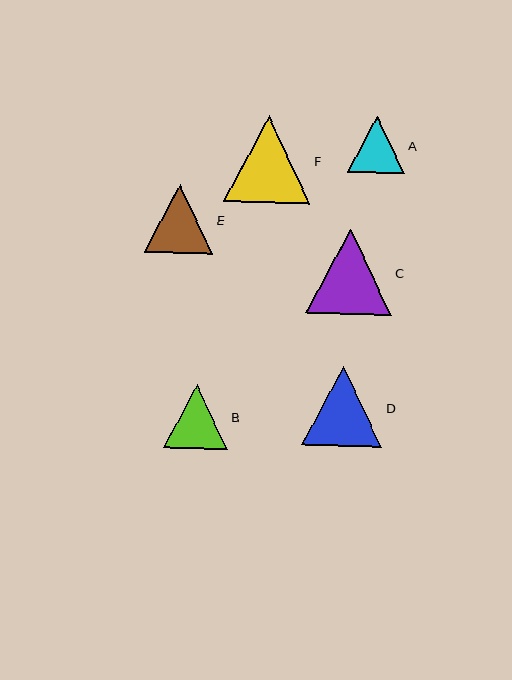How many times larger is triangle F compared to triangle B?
Triangle F is approximately 1.4 times the size of triangle B.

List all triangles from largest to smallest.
From largest to smallest: F, C, D, E, B, A.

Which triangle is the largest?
Triangle F is the largest with a size of approximately 86 pixels.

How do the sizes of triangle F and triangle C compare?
Triangle F and triangle C are approximately the same size.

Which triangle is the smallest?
Triangle A is the smallest with a size of approximately 57 pixels.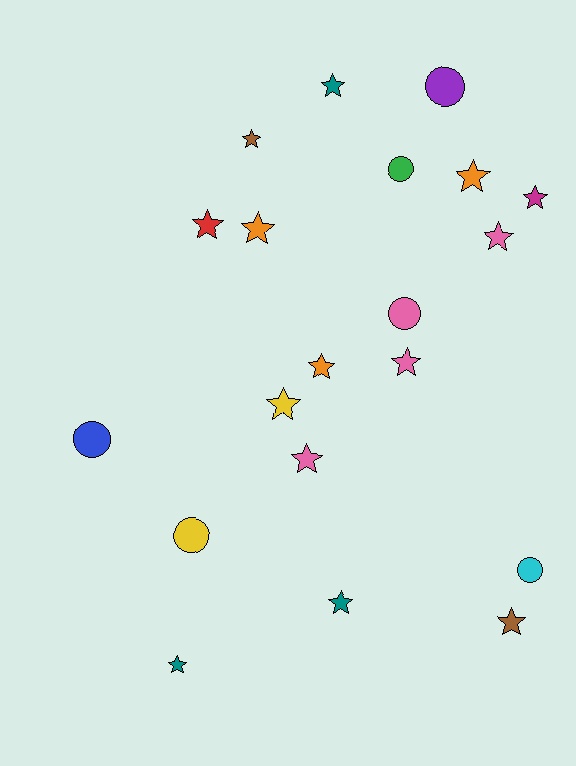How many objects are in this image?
There are 20 objects.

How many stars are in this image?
There are 14 stars.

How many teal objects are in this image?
There are 3 teal objects.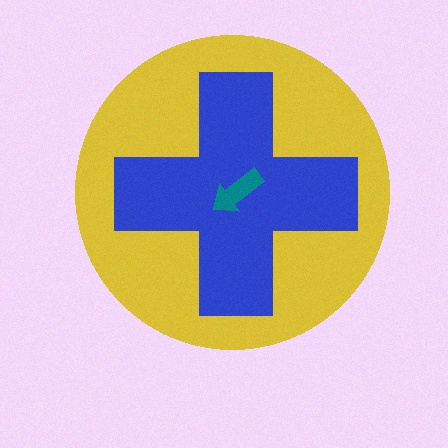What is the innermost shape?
The teal arrow.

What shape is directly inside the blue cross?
The teal arrow.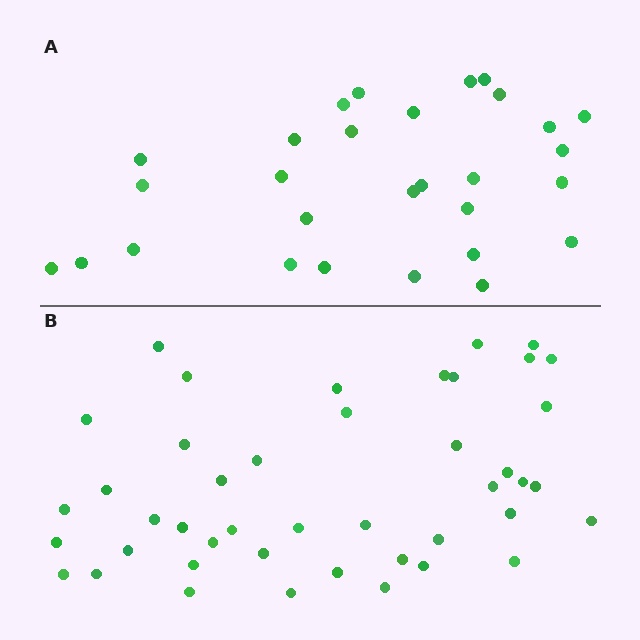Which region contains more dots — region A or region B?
Region B (the bottom region) has more dots.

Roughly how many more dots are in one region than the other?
Region B has approximately 15 more dots than region A.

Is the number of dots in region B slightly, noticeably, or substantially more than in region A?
Region B has substantially more. The ratio is roughly 1.5 to 1.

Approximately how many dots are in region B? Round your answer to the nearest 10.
About 40 dots. (The exact count is 44, which rounds to 40.)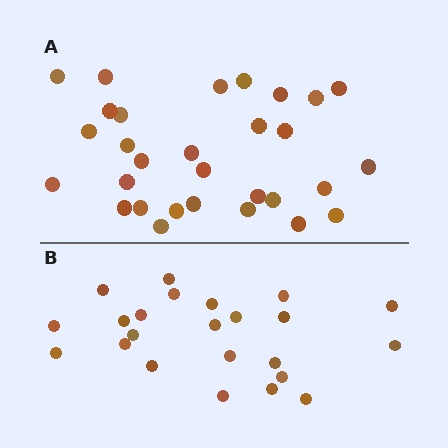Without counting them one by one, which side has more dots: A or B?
Region A (the top region) has more dots.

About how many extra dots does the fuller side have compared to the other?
Region A has roughly 8 or so more dots than region B.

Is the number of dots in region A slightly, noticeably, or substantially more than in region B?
Region A has noticeably more, but not dramatically so. The ratio is roughly 1.3 to 1.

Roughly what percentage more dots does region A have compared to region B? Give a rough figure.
About 30% more.